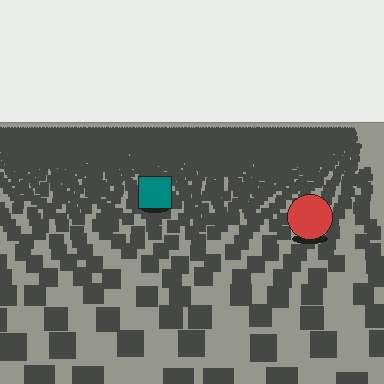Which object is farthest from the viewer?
The teal square is farthest from the viewer. It appears smaller and the ground texture around it is denser.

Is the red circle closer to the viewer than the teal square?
Yes. The red circle is closer — you can tell from the texture gradient: the ground texture is coarser near it.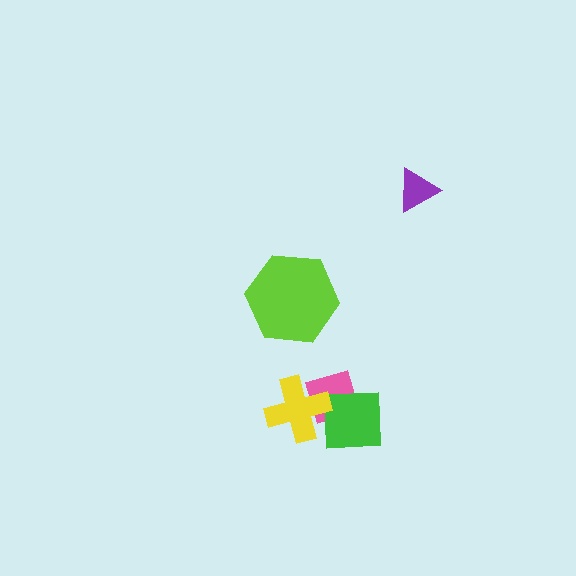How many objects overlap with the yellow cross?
1 object overlaps with the yellow cross.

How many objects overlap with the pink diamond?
2 objects overlap with the pink diamond.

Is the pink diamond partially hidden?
Yes, it is partially covered by another shape.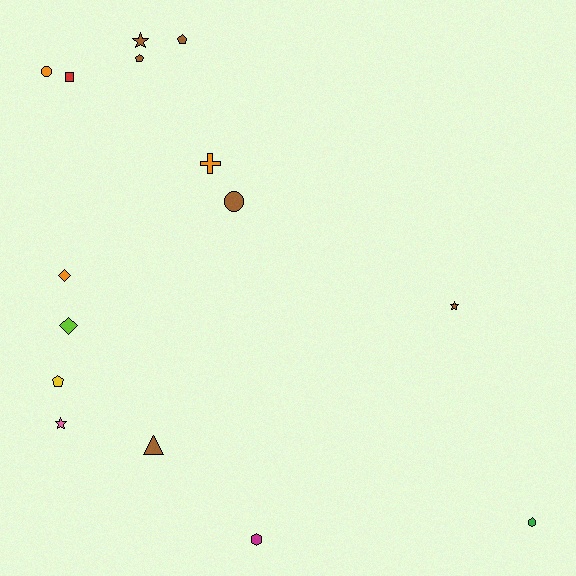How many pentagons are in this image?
There are 3 pentagons.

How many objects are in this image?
There are 15 objects.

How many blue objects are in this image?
There are no blue objects.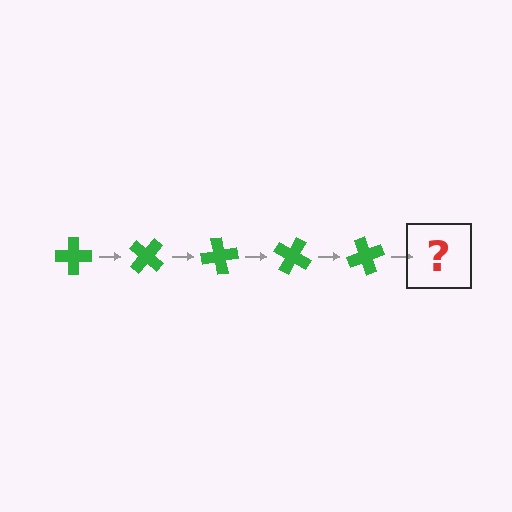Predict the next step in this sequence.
The next step is a green cross rotated 200 degrees.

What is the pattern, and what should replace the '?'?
The pattern is that the cross rotates 40 degrees each step. The '?' should be a green cross rotated 200 degrees.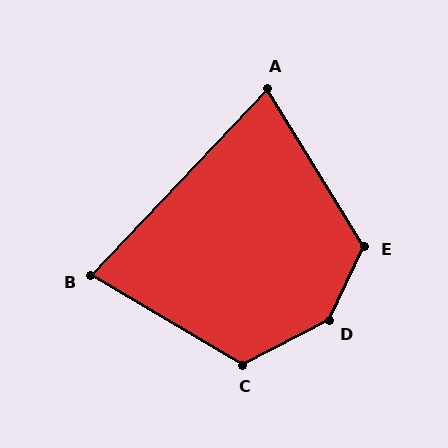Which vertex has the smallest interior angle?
A, at approximately 75 degrees.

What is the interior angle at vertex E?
Approximately 123 degrees (obtuse).